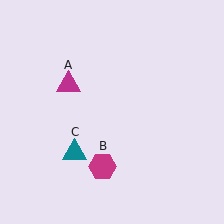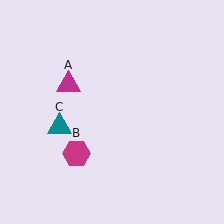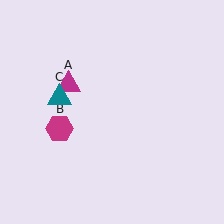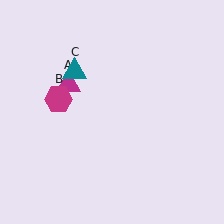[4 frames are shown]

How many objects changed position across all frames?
2 objects changed position: magenta hexagon (object B), teal triangle (object C).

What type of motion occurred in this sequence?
The magenta hexagon (object B), teal triangle (object C) rotated clockwise around the center of the scene.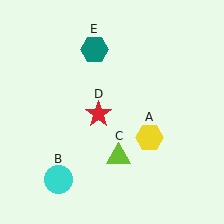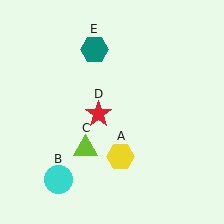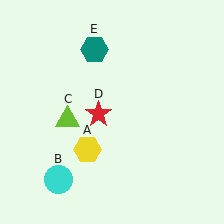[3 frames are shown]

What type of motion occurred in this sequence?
The yellow hexagon (object A), lime triangle (object C) rotated clockwise around the center of the scene.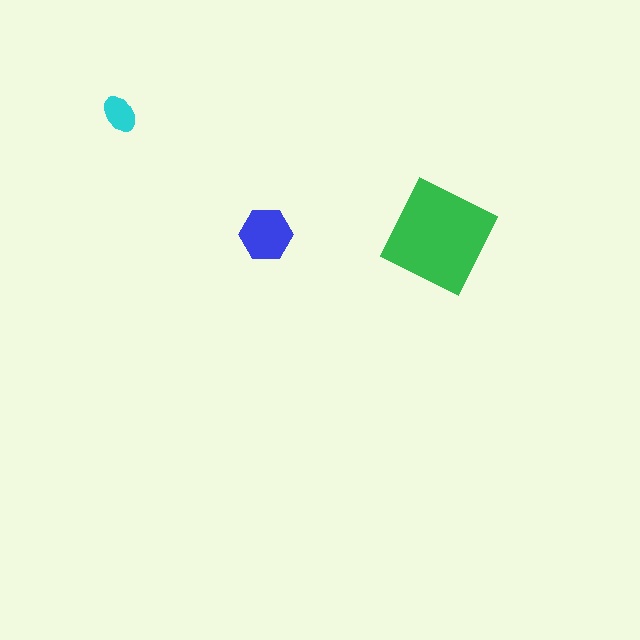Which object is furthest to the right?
The green diamond is rightmost.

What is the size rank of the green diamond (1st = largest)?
1st.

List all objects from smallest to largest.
The cyan ellipse, the blue hexagon, the green diamond.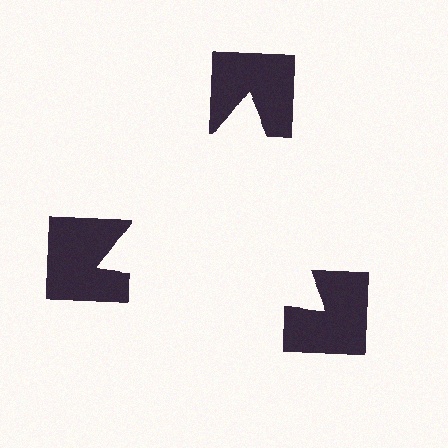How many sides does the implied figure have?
3 sides.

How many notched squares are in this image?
There are 3 — one at each vertex of the illusory triangle.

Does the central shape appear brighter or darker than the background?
It typically appears slightly brighter than the background, even though no actual brightness change is drawn.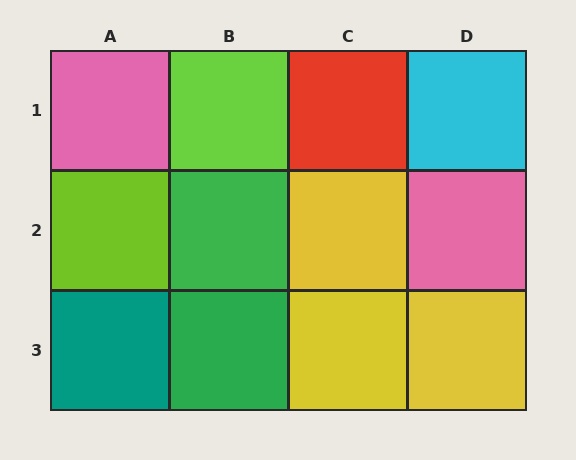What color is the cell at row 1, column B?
Lime.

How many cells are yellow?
3 cells are yellow.